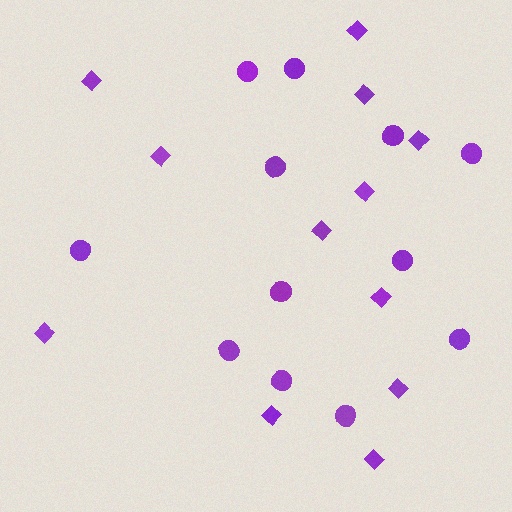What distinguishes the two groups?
There are 2 groups: one group of diamonds (12) and one group of circles (12).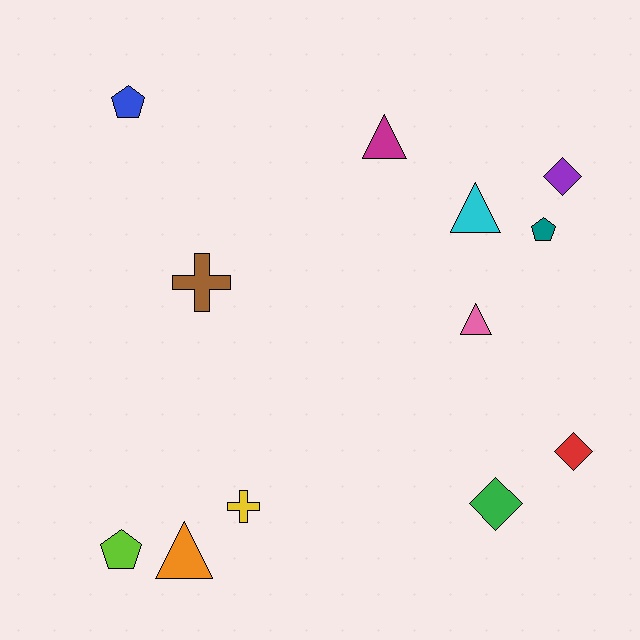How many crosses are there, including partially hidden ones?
There are 2 crosses.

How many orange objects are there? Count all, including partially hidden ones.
There is 1 orange object.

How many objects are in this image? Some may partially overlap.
There are 12 objects.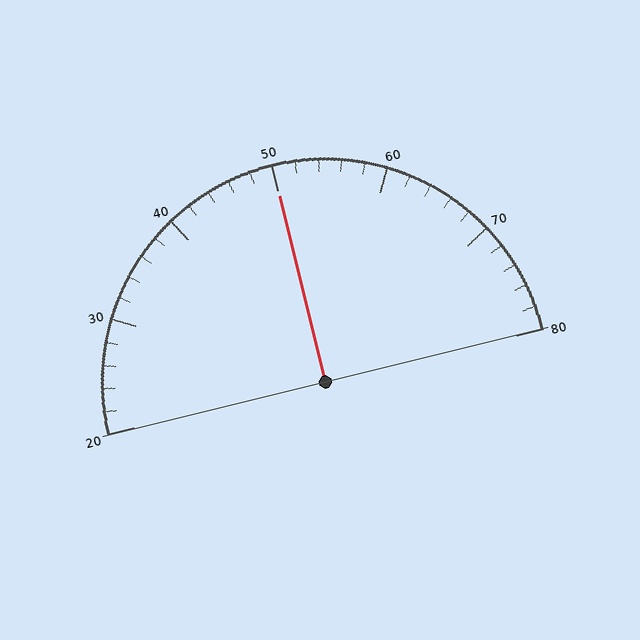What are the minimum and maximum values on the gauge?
The gauge ranges from 20 to 80.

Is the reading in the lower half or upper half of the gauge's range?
The reading is in the upper half of the range (20 to 80).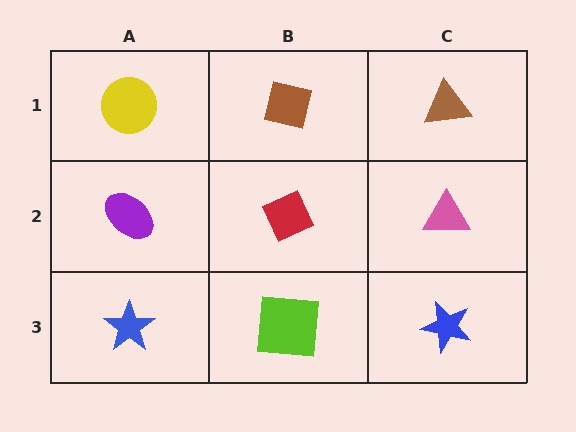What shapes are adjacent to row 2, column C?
A brown triangle (row 1, column C), a blue star (row 3, column C), a red diamond (row 2, column B).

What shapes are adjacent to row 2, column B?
A brown square (row 1, column B), a lime square (row 3, column B), a purple ellipse (row 2, column A), a pink triangle (row 2, column C).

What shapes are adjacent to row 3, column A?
A purple ellipse (row 2, column A), a lime square (row 3, column B).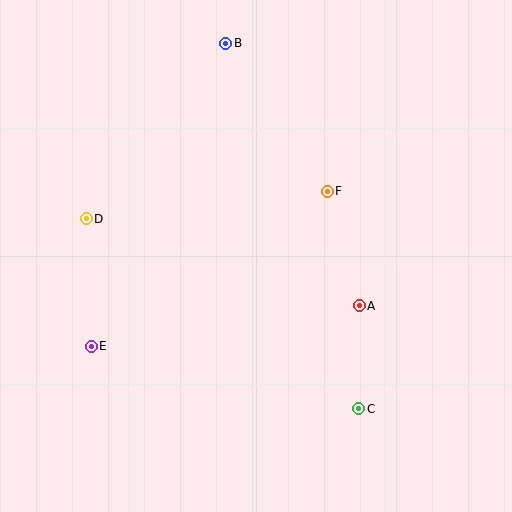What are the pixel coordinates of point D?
Point D is at (86, 219).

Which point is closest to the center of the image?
Point F at (327, 191) is closest to the center.